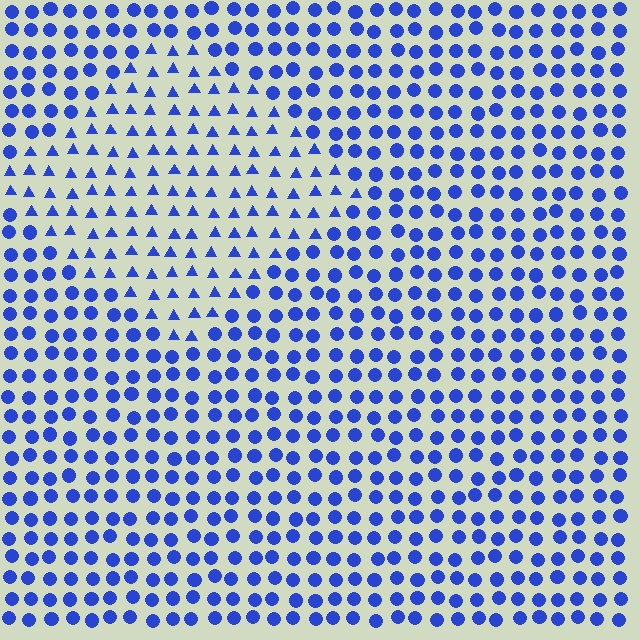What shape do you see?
I see a diamond.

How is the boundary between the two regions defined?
The boundary is defined by a change in element shape: triangles inside vs. circles outside. All elements share the same color and spacing.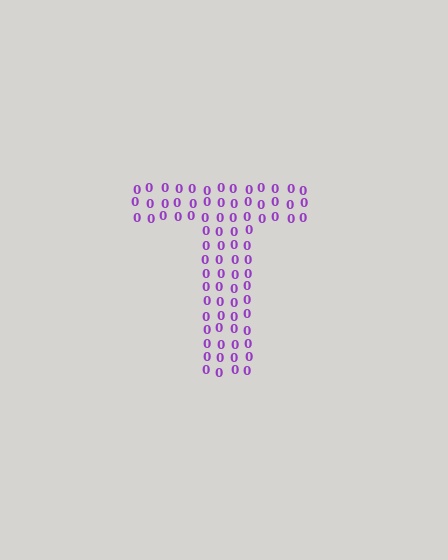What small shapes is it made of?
It is made of small digit 0's.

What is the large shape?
The large shape is the letter T.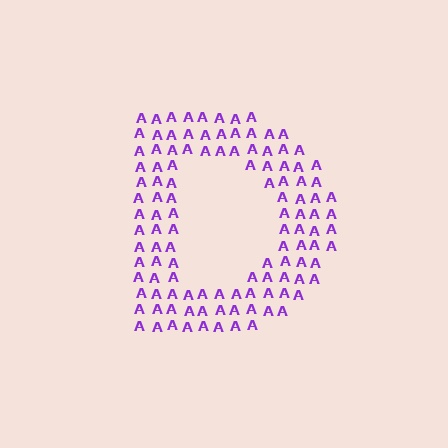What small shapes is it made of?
It is made of small letter A's.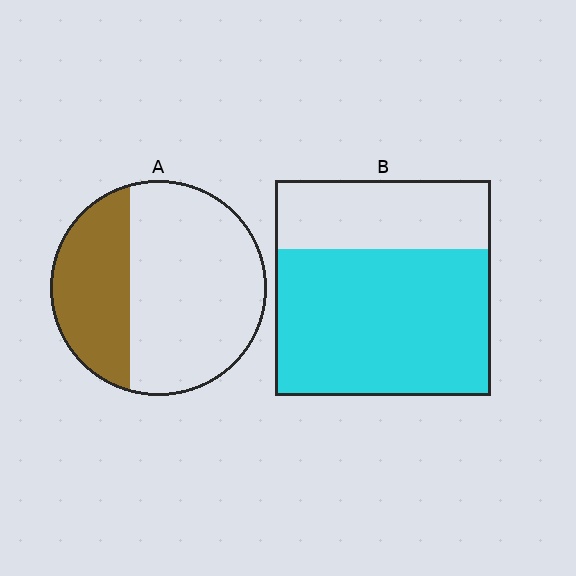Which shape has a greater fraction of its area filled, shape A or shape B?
Shape B.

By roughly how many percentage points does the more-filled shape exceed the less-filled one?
By roughly 35 percentage points (B over A).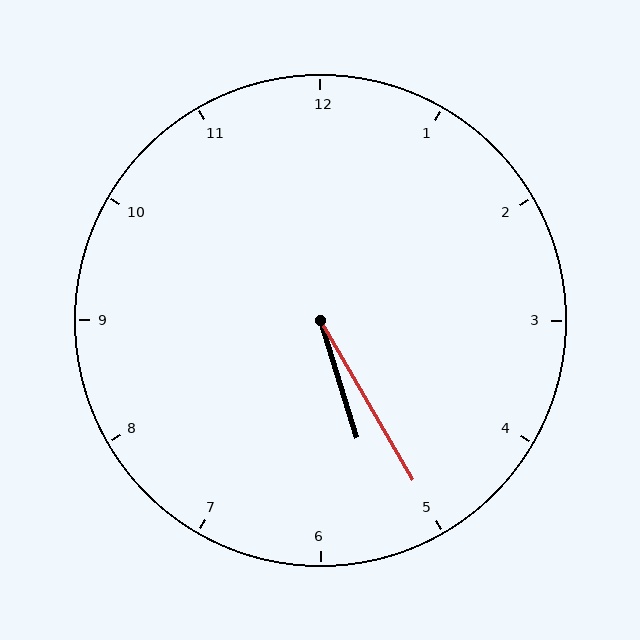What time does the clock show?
5:25.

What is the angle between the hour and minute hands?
Approximately 12 degrees.